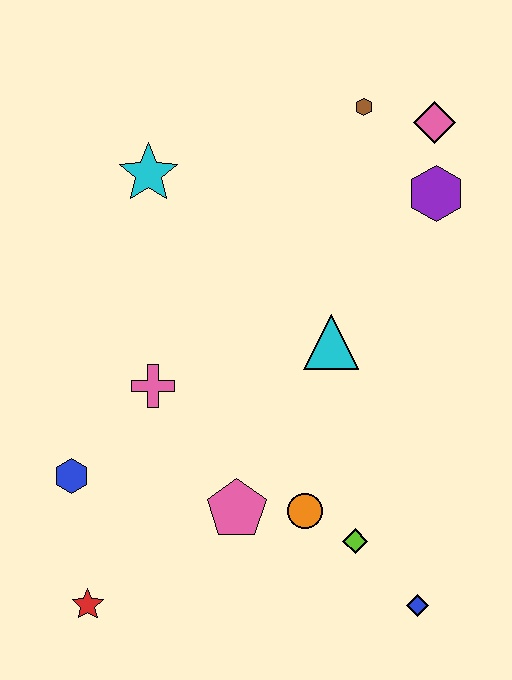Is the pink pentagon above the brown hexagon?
No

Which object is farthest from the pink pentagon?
The pink diamond is farthest from the pink pentagon.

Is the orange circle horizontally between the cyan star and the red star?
No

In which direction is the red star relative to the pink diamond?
The red star is below the pink diamond.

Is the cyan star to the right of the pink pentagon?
No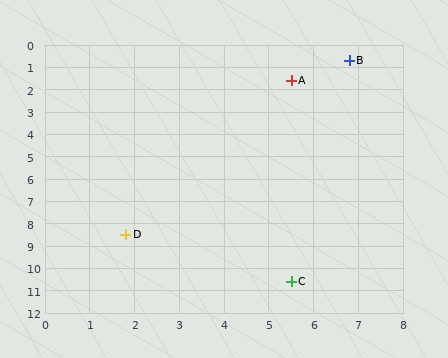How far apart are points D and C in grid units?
Points D and C are about 4.3 grid units apart.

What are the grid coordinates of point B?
Point B is at approximately (6.8, 0.7).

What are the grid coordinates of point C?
Point C is at approximately (5.5, 10.6).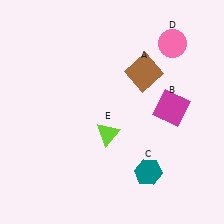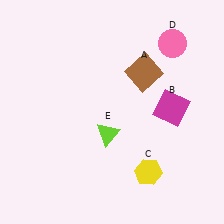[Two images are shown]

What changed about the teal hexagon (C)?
In Image 1, C is teal. In Image 2, it changed to yellow.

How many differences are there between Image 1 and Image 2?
There is 1 difference between the two images.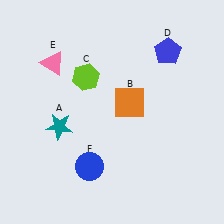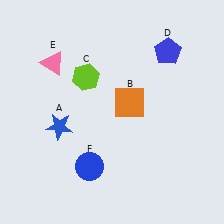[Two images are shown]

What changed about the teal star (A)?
In Image 1, A is teal. In Image 2, it changed to blue.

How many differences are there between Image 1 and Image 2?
There is 1 difference between the two images.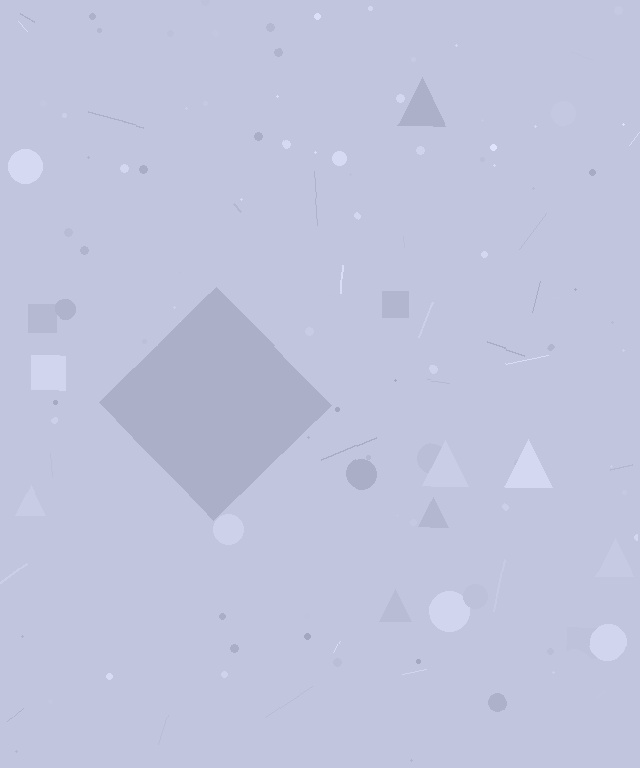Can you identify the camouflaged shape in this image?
The camouflaged shape is a diamond.